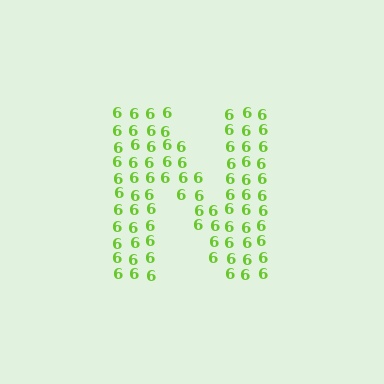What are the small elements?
The small elements are digit 6's.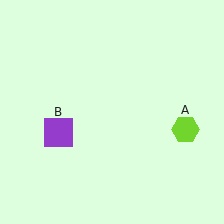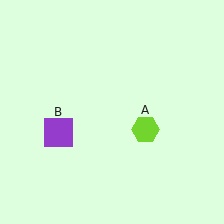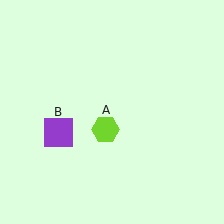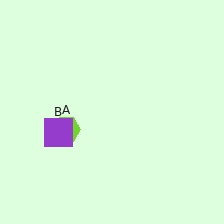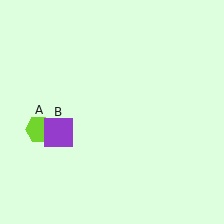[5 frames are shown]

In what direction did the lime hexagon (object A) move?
The lime hexagon (object A) moved left.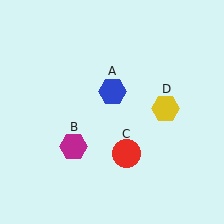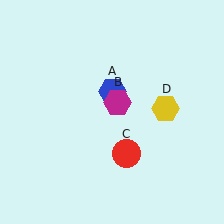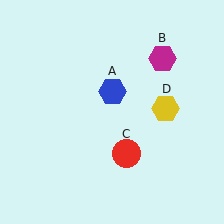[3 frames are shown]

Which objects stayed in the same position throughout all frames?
Blue hexagon (object A) and red circle (object C) and yellow hexagon (object D) remained stationary.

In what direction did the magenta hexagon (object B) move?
The magenta hexagon (object B) moved up and to the right.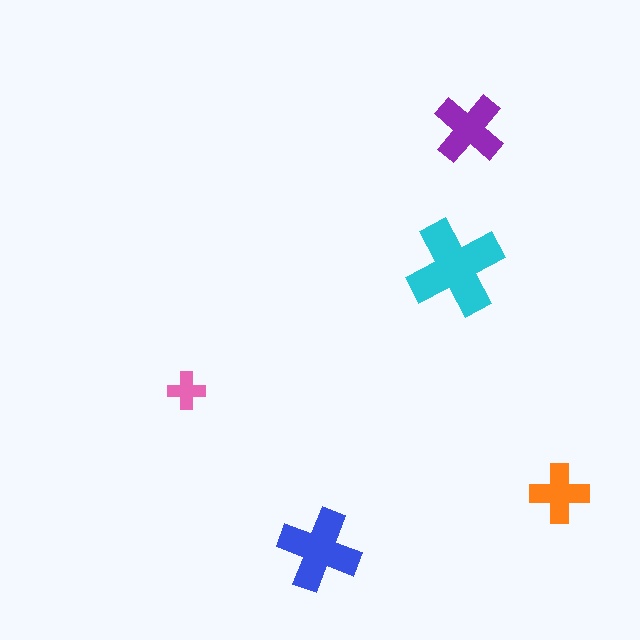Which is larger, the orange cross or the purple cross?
The purple one.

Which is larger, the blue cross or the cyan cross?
The cyan one.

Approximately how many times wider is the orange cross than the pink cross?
About 1.5 times wider.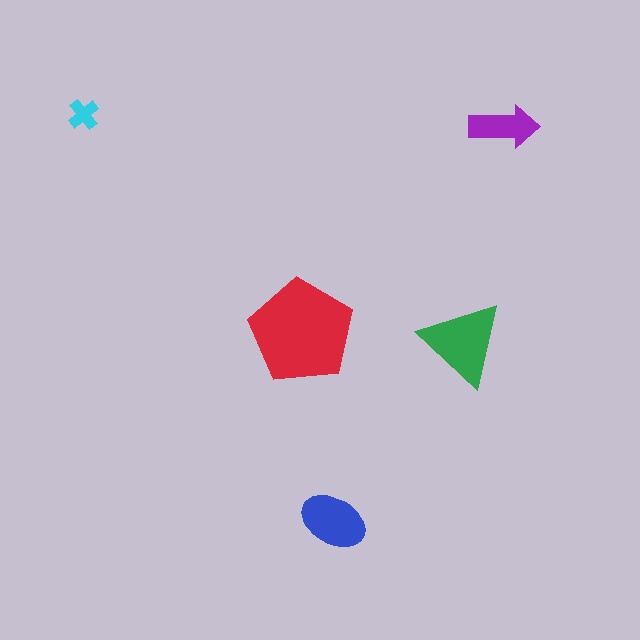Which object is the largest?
The red pentagon.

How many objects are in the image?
There are 5 objects in the image.